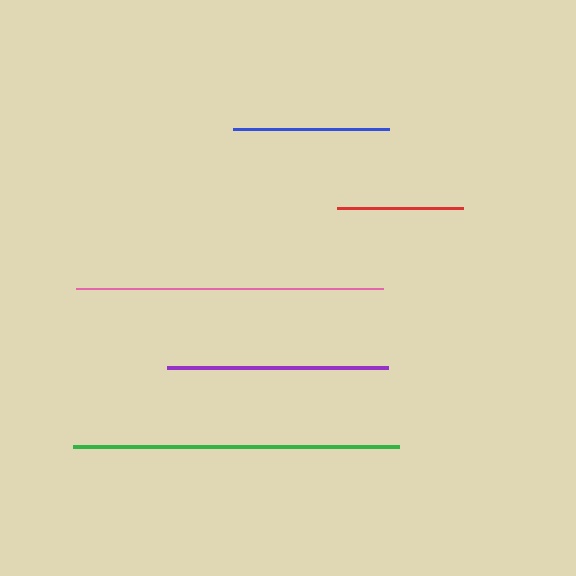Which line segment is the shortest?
The red line is the shortest at approximately 126 pixels.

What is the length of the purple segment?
The purple segment is approximately 221 pixels long.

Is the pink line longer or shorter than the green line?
The green line is longer than the pink line.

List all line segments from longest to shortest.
From longest to shortest: green, pink, purple, blue, red.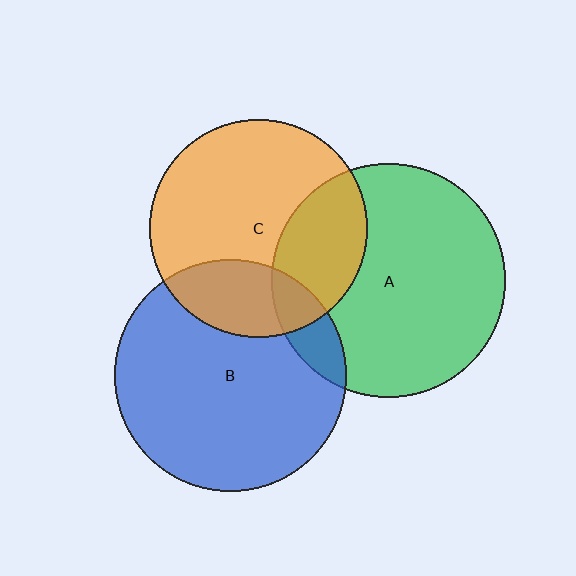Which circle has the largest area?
Circle A (green).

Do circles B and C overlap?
Yes.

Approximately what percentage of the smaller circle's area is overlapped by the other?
Approximately 25%.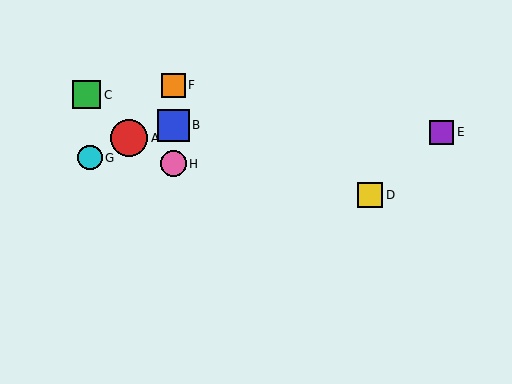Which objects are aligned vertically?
Objects B, F, H are aligned vertically.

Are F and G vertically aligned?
No, F is at x≈173 and G is at x≈90.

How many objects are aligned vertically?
3 objects (B, F, H) are aligned vertically.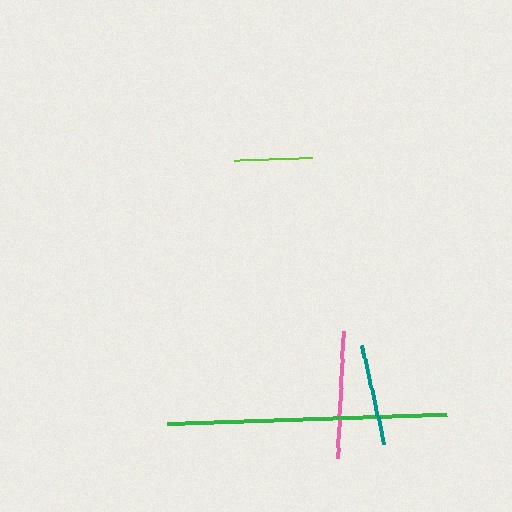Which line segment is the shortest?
The lime line is the shortest at approximately 79 pixels.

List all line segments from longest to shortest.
From longest to shortest: green, pink, teal, lime.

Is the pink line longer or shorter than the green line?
The green line is longer than the pink line.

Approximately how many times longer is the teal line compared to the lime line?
The teal line is approximately 1.3 times the length of the lime line.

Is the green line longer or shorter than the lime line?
The green line is longer than the lime line.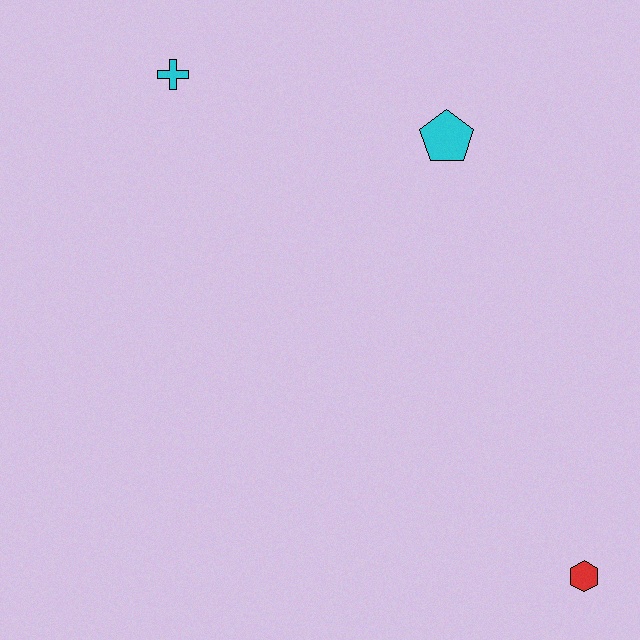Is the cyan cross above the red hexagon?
Yes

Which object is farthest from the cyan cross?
The red hexagon is farthest from the cyan cross.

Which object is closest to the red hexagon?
The cyan pentagon is closest to the red hexagon.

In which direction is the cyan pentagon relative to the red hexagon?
The cyan pentagon is above the red hexagon.